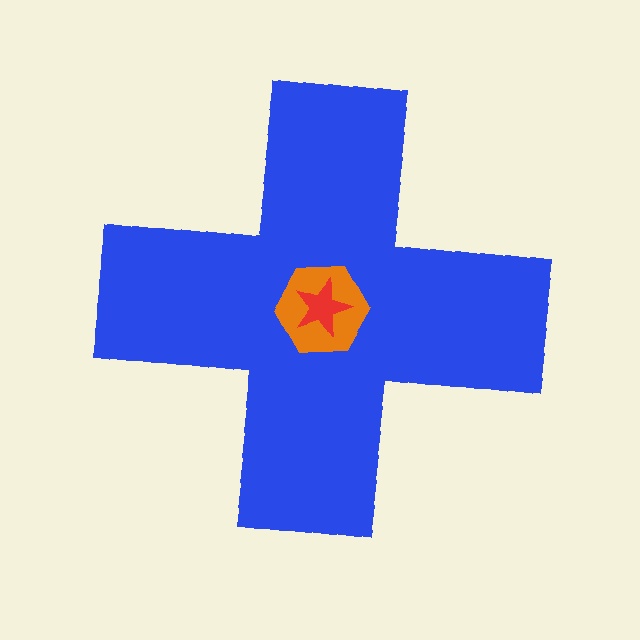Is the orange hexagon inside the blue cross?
Yes.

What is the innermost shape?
The red star.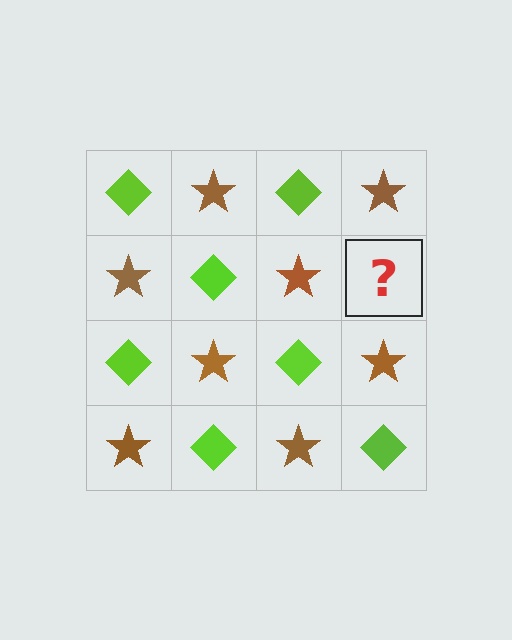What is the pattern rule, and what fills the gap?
The rule is that it alternates lime diamond and brown star in a checkerboard pattern. The gap should be filled with a lime diamond.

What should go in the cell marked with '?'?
The missing cell should contain a lime diamond.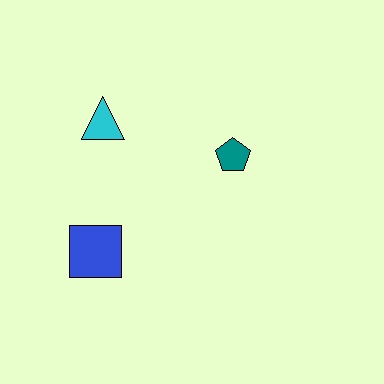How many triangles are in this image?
There is 1 triangle.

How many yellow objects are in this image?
There are no yellow objects.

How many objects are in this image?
There are 3 objects.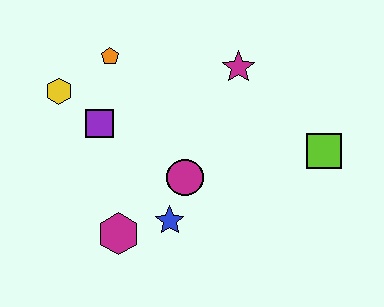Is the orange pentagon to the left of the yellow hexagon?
No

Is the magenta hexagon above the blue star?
No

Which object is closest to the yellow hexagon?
The purple square is closest to the yellow hexagon.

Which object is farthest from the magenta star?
The magenta hexagon is farthest from the magenta star.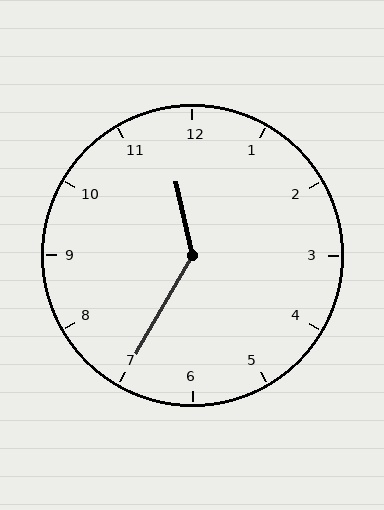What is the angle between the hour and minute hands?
Approximately 138 degrees.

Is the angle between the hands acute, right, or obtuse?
It is obtuse.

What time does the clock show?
11:35.